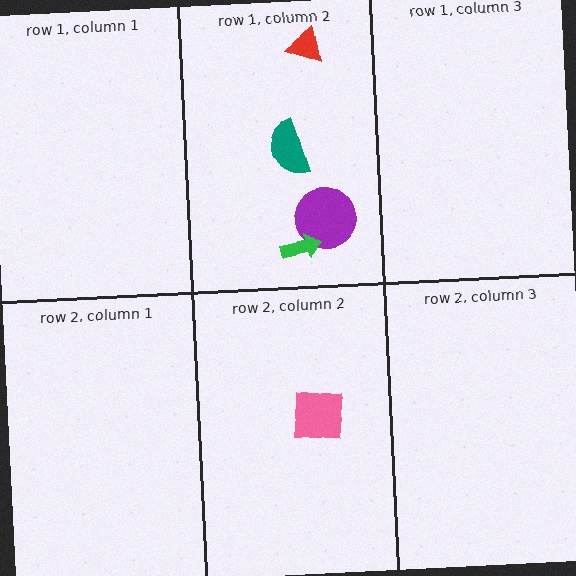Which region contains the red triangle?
The row 1, column 2 region.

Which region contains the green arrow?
The row 1, column 2 region.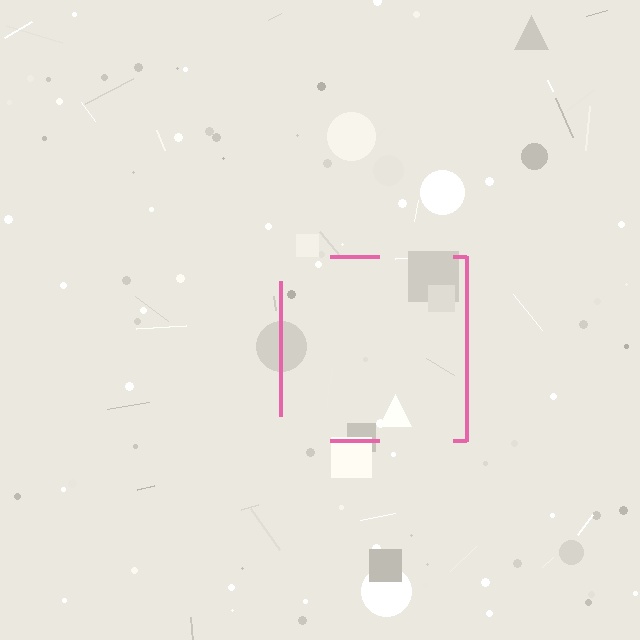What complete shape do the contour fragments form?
The contour fragments form a square.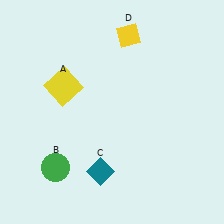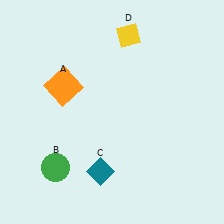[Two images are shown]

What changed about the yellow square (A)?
In Image 1, A is yellow. In Image 2, it changed to orange.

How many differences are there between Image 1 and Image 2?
There is 1 difference between the two images.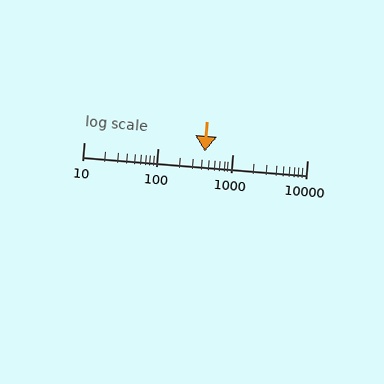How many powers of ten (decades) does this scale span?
The scale spans 3 decades, from 10 to 10000.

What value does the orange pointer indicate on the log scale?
The pointer indicates approximately 430.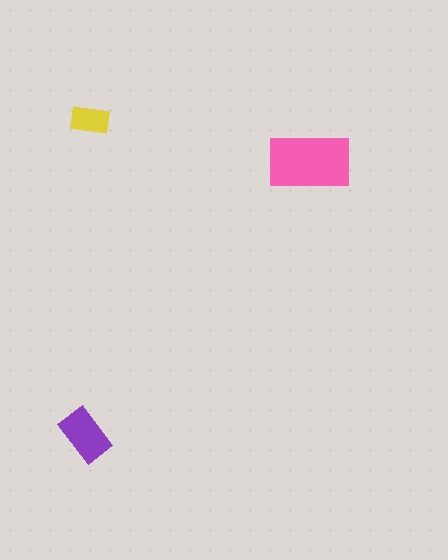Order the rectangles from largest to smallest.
the pink one, the purple one, the yellow one.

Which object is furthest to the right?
The pink rectangle is rightmost.